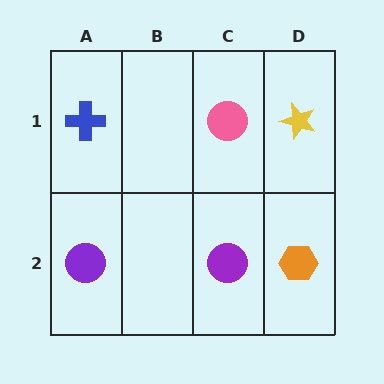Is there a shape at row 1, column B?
No, that cell is empty.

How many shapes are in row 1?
3 shapes.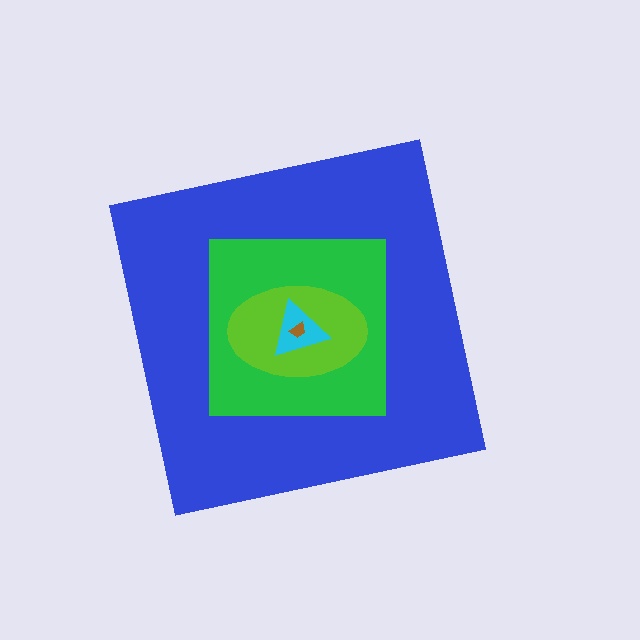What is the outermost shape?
The blue square.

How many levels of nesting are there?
5.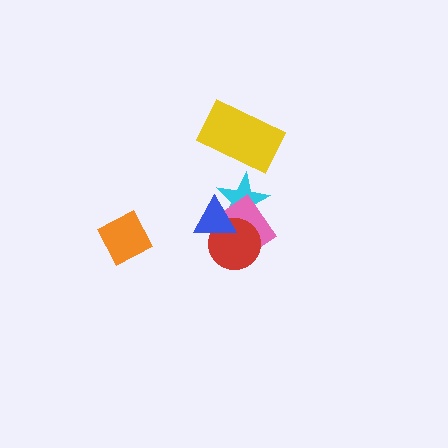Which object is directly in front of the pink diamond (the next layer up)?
The red circle is directly in front of the pink diamond.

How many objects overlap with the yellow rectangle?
0 objects overlap with the yellow rectangle.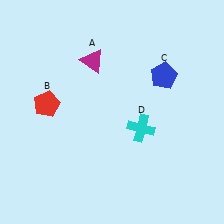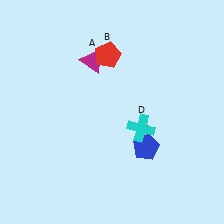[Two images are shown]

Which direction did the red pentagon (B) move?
The red pentagon (B) moved right.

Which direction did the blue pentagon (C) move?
The blue pentagon (C) moved down.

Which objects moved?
The objects that moved are: the red pentagon (B), the blue pentagon (C).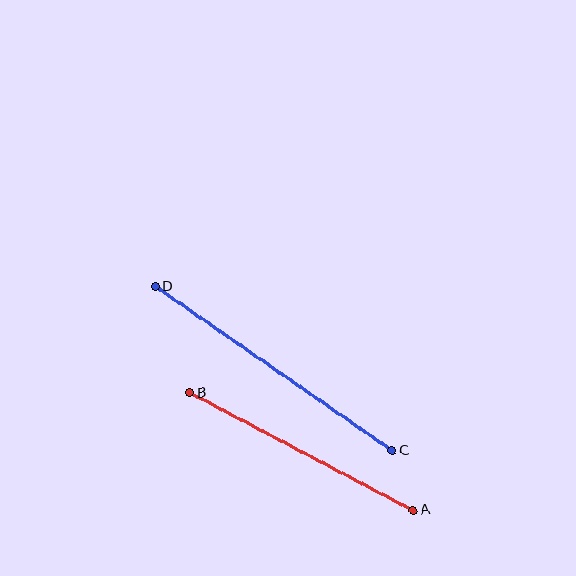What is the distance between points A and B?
The distance is approximately 252 pixels.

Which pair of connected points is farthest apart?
Points C and D are farthest apart.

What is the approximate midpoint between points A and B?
The midpoint is at approximately (302, 452) pixels.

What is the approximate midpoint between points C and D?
The midpoint is at approximately (273, 369) pixels.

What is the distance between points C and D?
The distance is approximately 288 pixels.